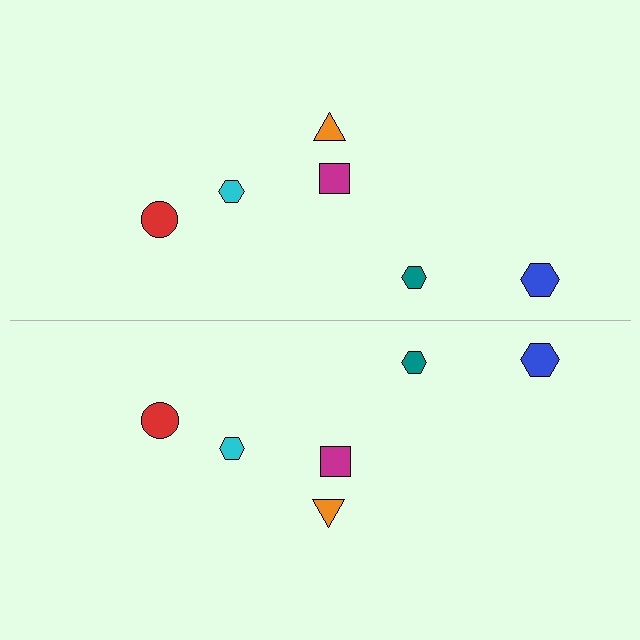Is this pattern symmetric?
Yes, this pattern has bilateral (reflection) symmetry.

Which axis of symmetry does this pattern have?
The pattern has a horizontal axis of symmetry running through the center of the image.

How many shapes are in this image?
There are 12 shapes in this image.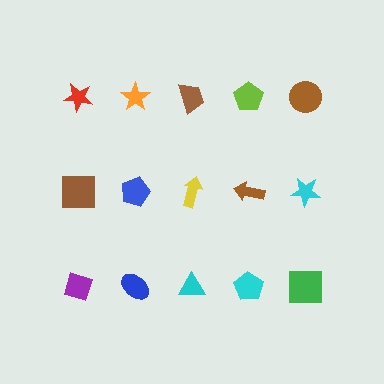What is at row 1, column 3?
A brown trapezoid.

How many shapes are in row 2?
5 shapes.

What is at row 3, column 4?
A cyan pentagon.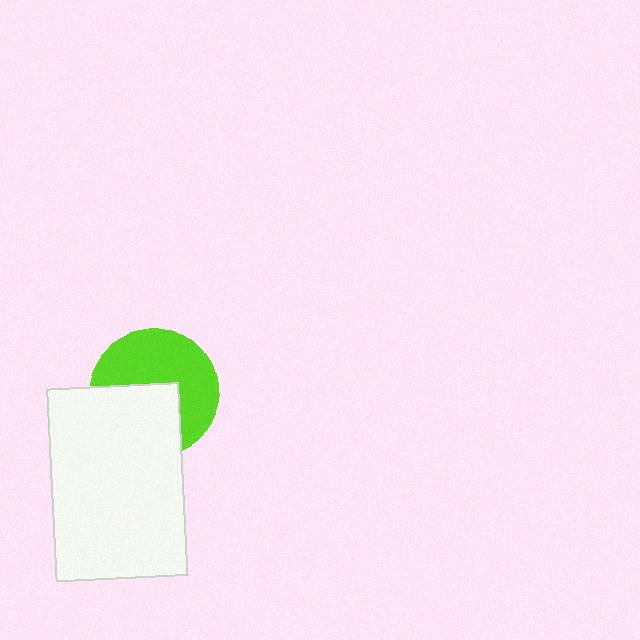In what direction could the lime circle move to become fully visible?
The lime circle could move up. That would shift it out from behind the white rectangle entirely.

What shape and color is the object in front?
The object in front is a white rectangle.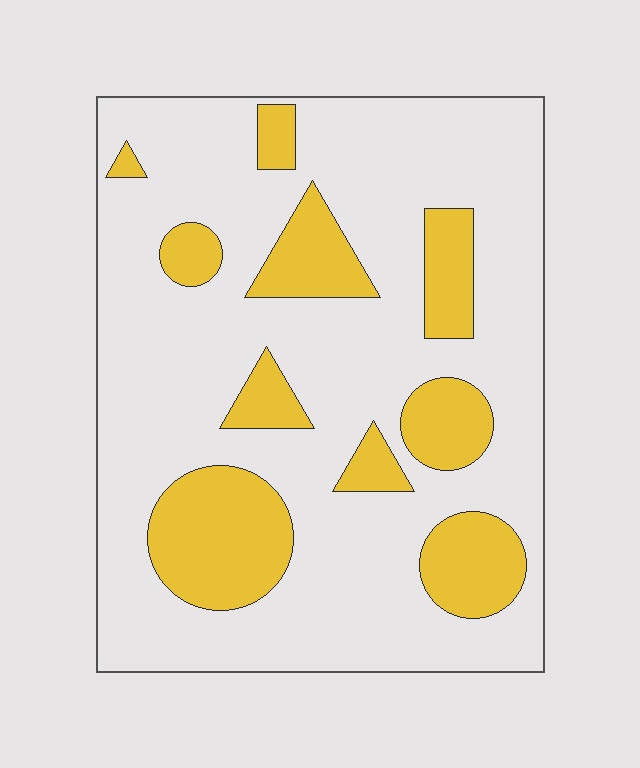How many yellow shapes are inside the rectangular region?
10.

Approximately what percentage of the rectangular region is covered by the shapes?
Approximately 25%.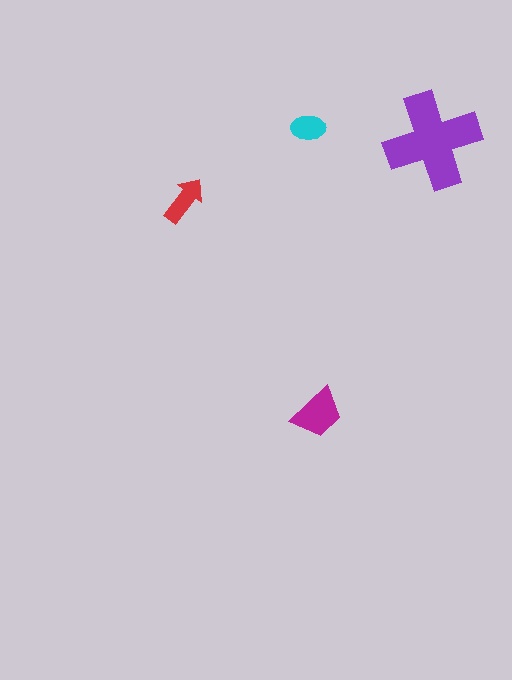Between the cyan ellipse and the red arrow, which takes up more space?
The red arrow.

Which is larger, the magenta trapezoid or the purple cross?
The purple cross.